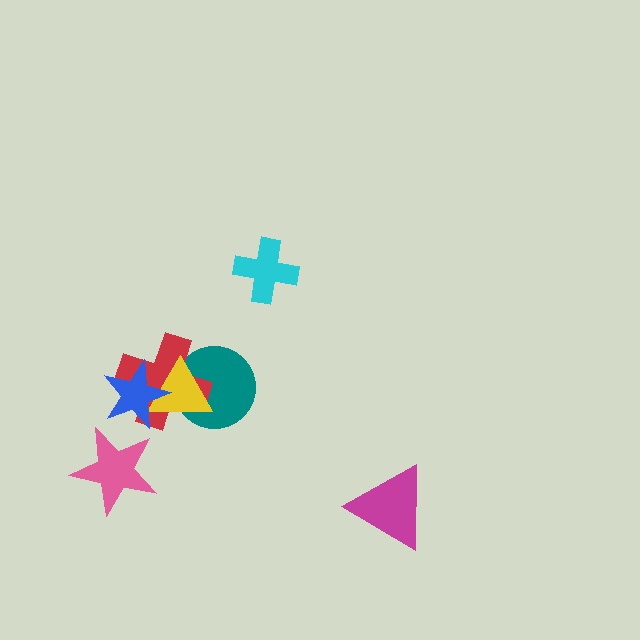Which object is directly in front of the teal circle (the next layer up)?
The red cross is directly in front of the teal circle.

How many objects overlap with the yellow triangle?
3 objects overlap with the yellow triangle.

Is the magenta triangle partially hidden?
No, no other shape covers it.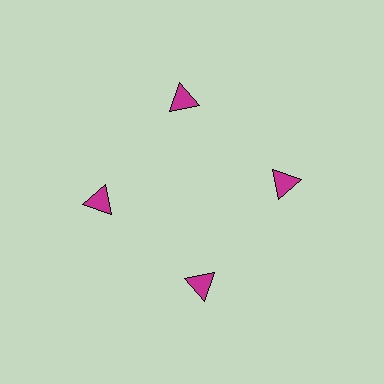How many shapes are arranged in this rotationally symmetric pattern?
There are 4 shapes, arranged in 4 groups of 1.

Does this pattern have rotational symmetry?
Yes, this pattern has 4-fold rotational symmetry. It looks the same after rotating 90 degrees around the center.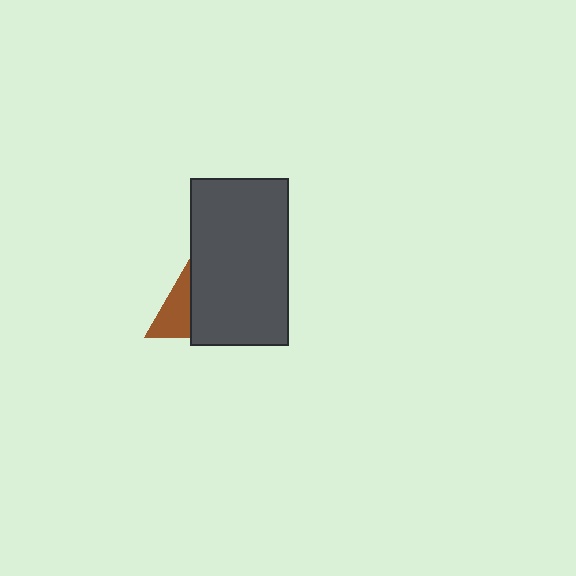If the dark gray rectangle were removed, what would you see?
You would see the complete brown triangle.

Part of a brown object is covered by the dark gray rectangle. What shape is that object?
It is a triangle.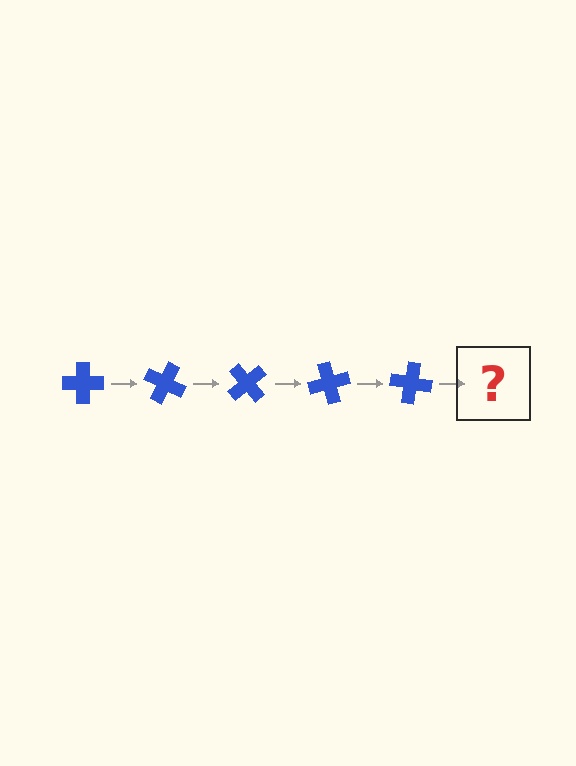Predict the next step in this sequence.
The next step is a blue cross rotated 125 degrees.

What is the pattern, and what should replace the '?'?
The pattern is that the cross rotates 25 degrees each step. The '?' should be a blue cross rotated 125 degrees.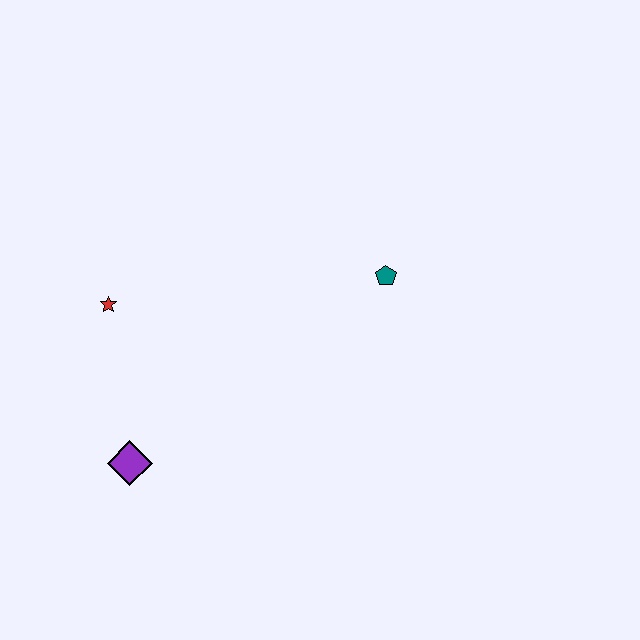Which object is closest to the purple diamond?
The red star is closest to the purple diamond.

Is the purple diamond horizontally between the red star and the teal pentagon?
Yes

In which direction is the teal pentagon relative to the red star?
The teal pentagon is to the right of the red star.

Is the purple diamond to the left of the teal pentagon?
Yes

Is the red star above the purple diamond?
Yes